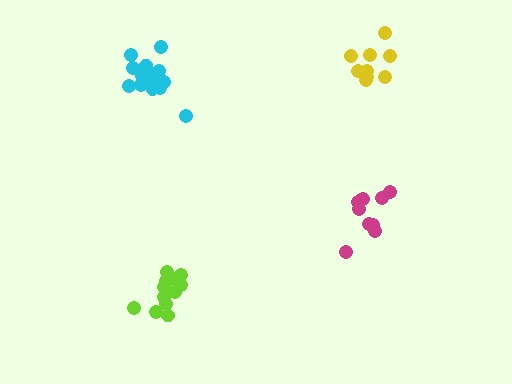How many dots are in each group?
Group 1: 10 dots, Group 2: 9 dots, Group 3: 12 dots, Group 4: 14 dots (45 total).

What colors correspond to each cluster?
The clusters are colored: magenta, yellow, lime, cyan.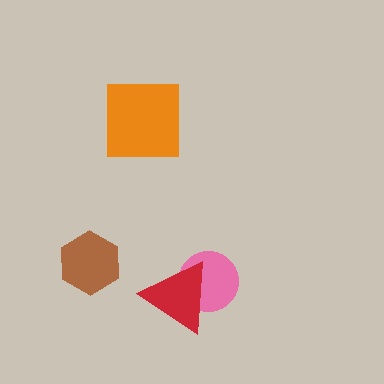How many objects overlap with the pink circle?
1 object overlaps with the pink circle.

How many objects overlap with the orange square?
0 objects overlap with the orange square.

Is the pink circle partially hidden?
Yes, it is partially covered by another shape.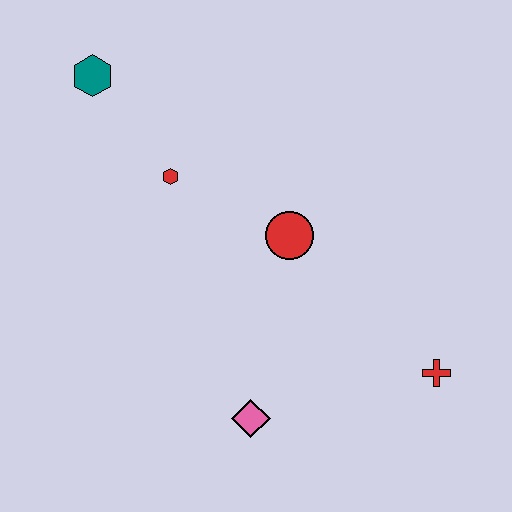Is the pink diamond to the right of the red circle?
No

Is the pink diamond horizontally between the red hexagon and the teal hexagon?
No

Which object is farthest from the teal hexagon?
The red cross is farthest from the teal hexagon.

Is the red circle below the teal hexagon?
Yes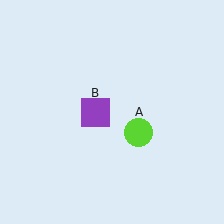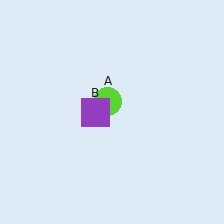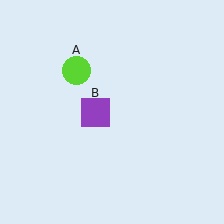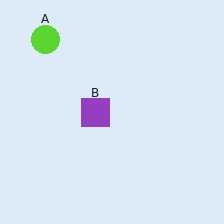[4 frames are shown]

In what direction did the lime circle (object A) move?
The lime circle (object A) moved up and to the left.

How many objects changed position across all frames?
1 object changed position: lime circle (object A).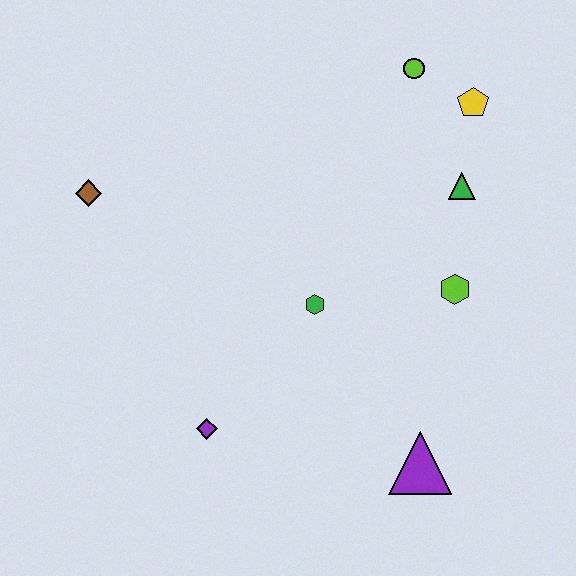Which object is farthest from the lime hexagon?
The brown diamond is farthest from the lime hexagon.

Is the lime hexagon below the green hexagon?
No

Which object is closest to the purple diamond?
The green hexagon is closest to the purple diamond.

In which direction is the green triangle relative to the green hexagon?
The green triangle is to the right of the green hexagon.